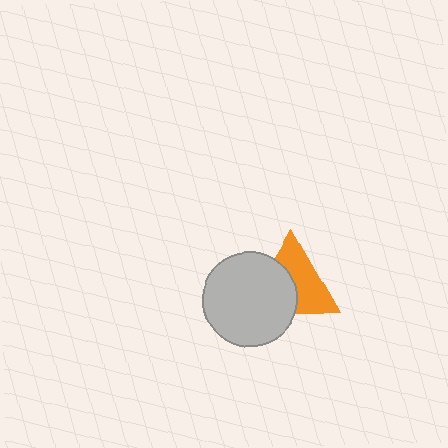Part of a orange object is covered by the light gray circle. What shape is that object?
It is a triangle.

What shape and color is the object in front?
The object in front is a light gray circle.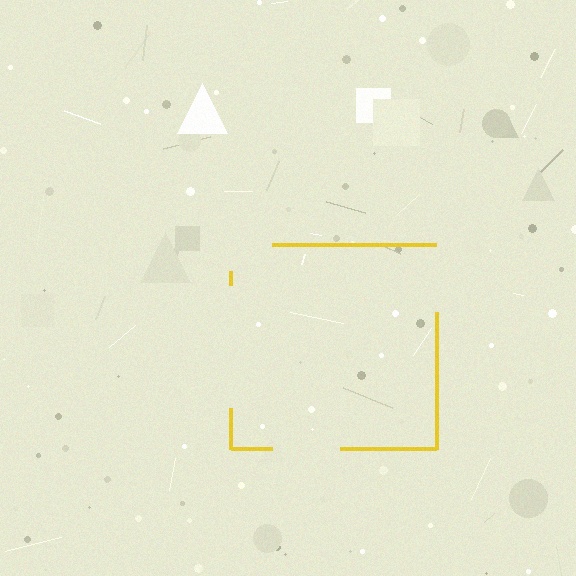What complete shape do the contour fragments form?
The contour fragments form a square.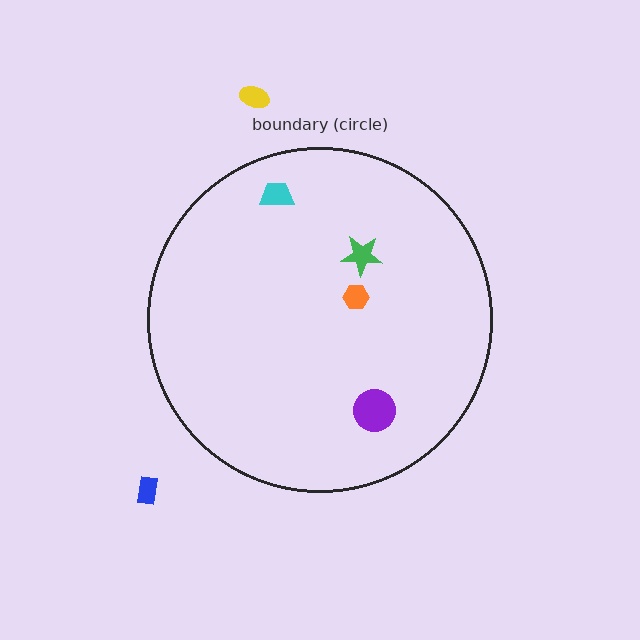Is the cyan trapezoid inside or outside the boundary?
Inside.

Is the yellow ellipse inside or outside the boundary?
Outside.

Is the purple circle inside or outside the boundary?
Inside.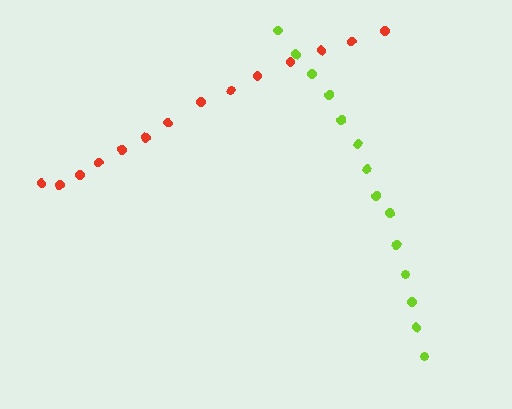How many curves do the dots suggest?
There are 2 distinct paths.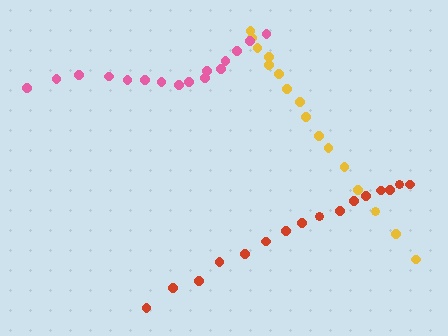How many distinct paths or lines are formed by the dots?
There are 3 distinct paths.